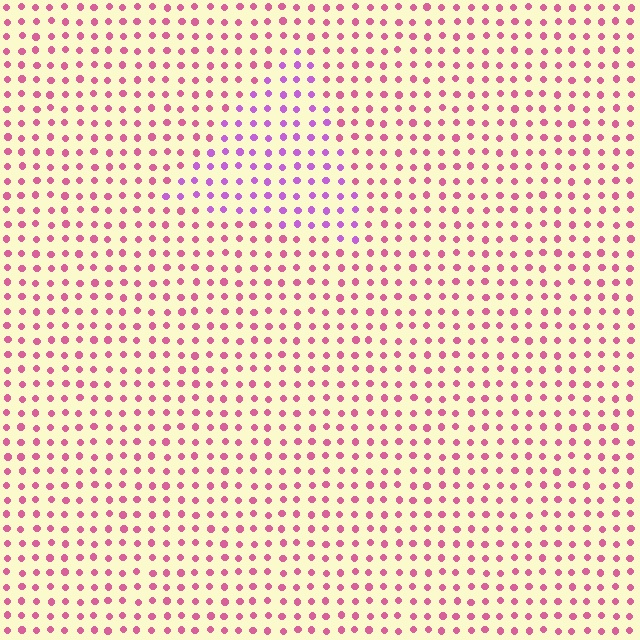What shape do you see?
I see a triangle.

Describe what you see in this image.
The image is filled with small pink elements in a uniform arrangement. A triangle-shaped region is visible where the elements are tinted to a slightly different hue, forming a subtle color boundary.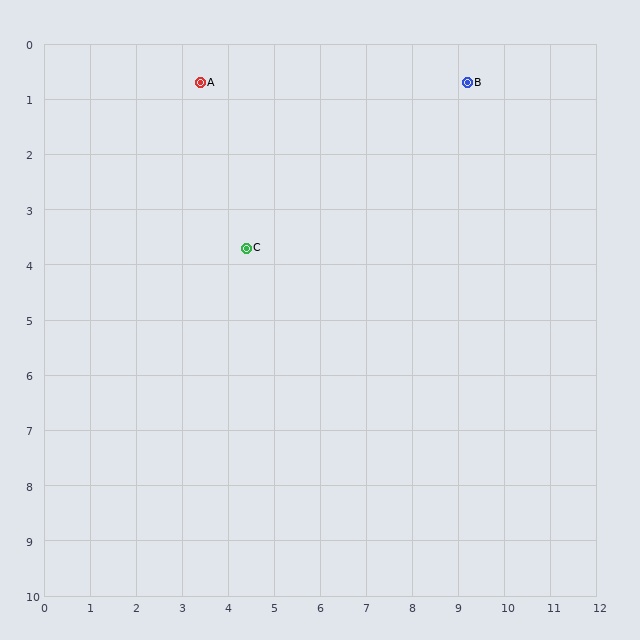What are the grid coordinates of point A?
Point A is at approximately (3.4, 0.7).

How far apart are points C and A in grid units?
Points C and A are about 3.2 grid units apart.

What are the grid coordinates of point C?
Point C is at approximately (4.4, 3.7).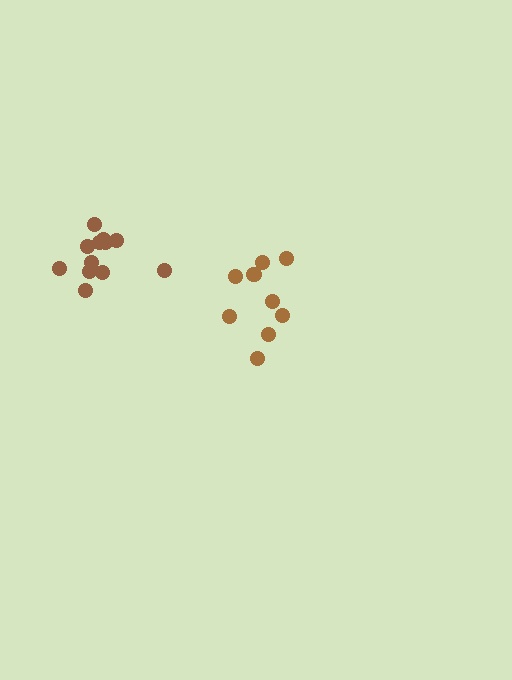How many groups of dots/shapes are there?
There are 2 groups.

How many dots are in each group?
Group 1: 12 dots, Group 2: 10 dots (22 total).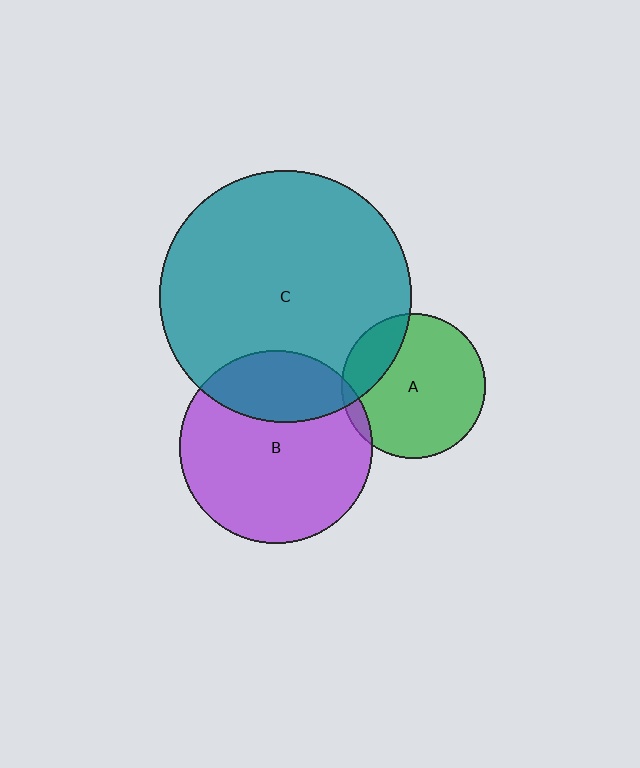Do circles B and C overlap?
Yes.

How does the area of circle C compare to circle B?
Approximately 1.7 times.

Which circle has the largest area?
Circle C (teal).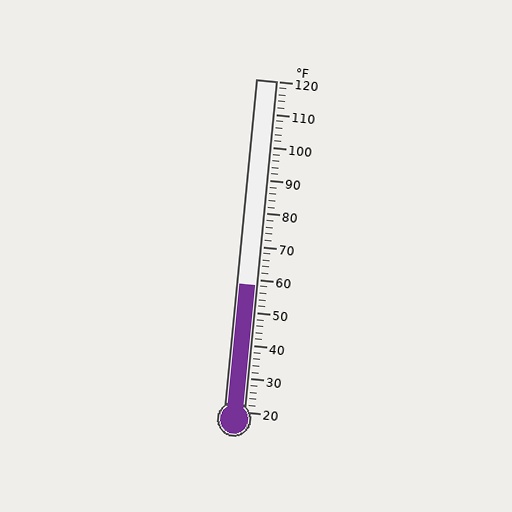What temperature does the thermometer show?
The thermometer shows approximately 58°F.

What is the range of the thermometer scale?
The thermometer scale ranges from 20°F to 120°F.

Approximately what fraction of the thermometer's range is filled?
The thermometer is filled to approximately 40% of its range.